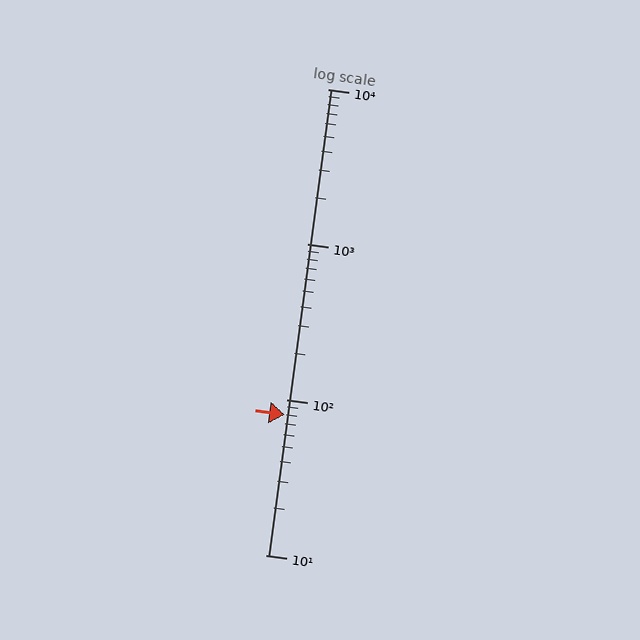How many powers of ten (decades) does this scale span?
The scale spans 3 decades, from 10 to 10000.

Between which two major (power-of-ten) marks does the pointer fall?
The pointer is between 10 and 100.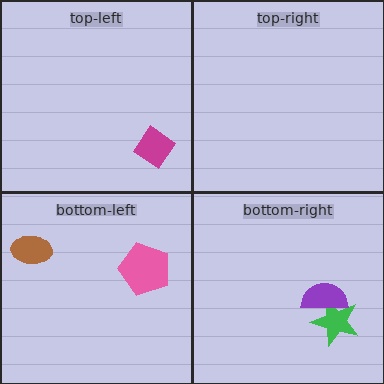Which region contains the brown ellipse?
The bottom-left region.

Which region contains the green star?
The bottom-right region.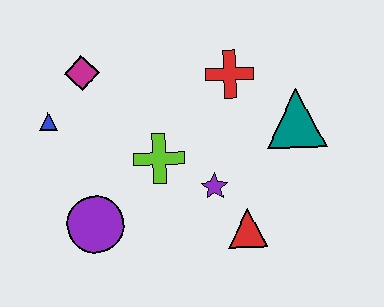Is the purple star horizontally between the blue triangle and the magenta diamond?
No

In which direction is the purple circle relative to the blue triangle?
The purple circle is below the blue triangle.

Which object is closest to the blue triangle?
The magenta diamond is closest to the blue triangle.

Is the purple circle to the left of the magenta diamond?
No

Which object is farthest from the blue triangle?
The teal triangle is farthest from the blue triangle.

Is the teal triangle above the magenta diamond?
No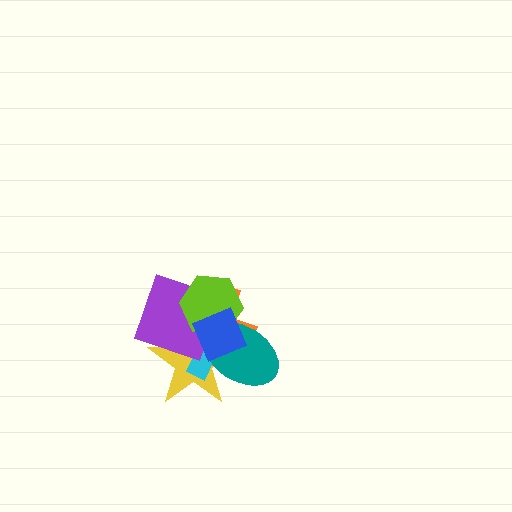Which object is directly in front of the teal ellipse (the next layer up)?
The lime hexagon is directly in front of the teal ellipse.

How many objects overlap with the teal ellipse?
6 objects overlap with the teal ellipse.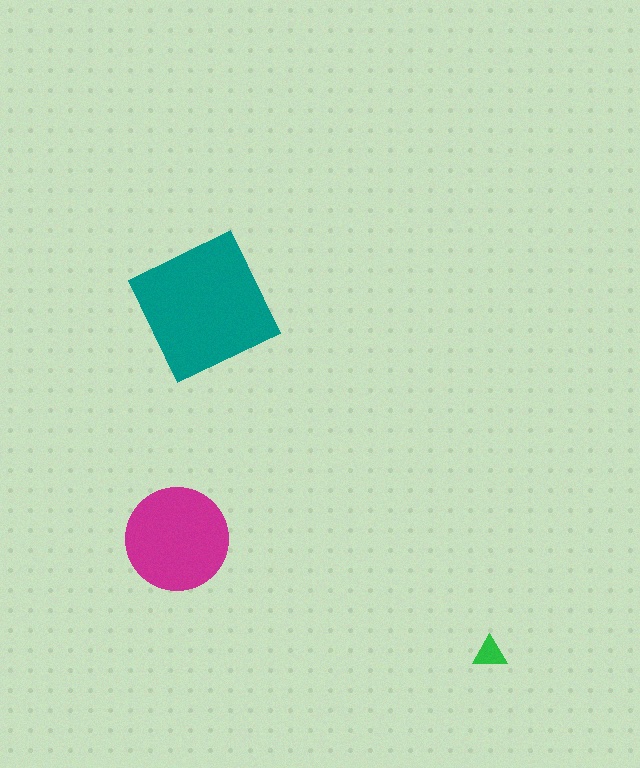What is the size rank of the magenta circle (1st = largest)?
2nd.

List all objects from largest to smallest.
The teal square, the magenta circle, the green triangle.